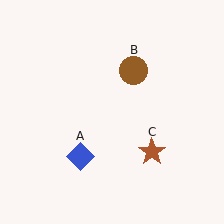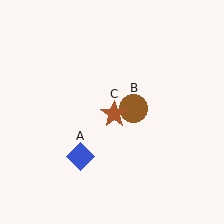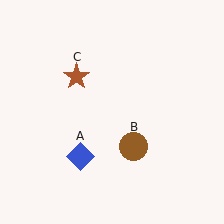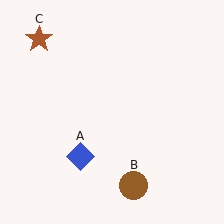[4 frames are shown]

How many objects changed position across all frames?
2 objects changed position: brown circle (object B), brown star (object C).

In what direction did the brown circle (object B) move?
The brown circle (object B) moved down.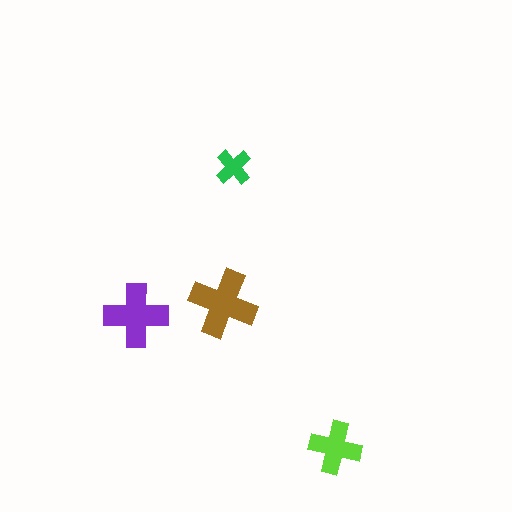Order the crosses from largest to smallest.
the brown one, the purple one, the lime one, the green one.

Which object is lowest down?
The lime cross is bottommost.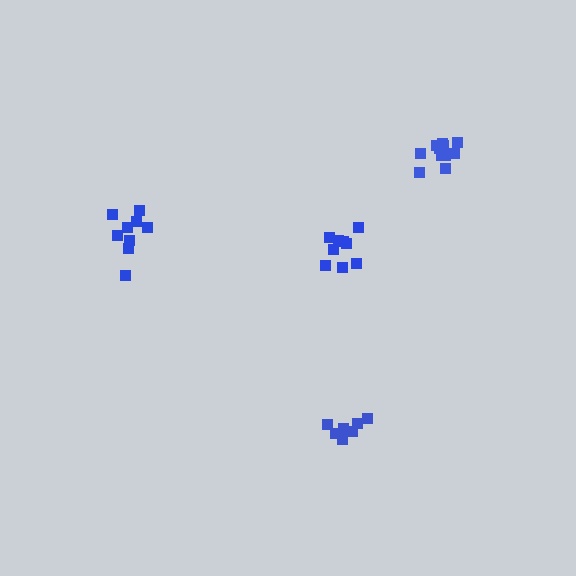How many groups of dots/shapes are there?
There are 4 groups.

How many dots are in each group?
Group 1: 7 dots, Group 2: 9 dots, Group 3: 12 dots, Group 4: 9 dots (37 total).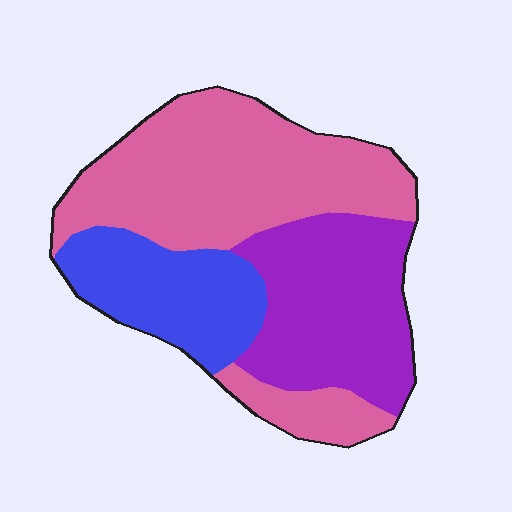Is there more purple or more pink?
Pink.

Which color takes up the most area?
Pink, at roughly 50%.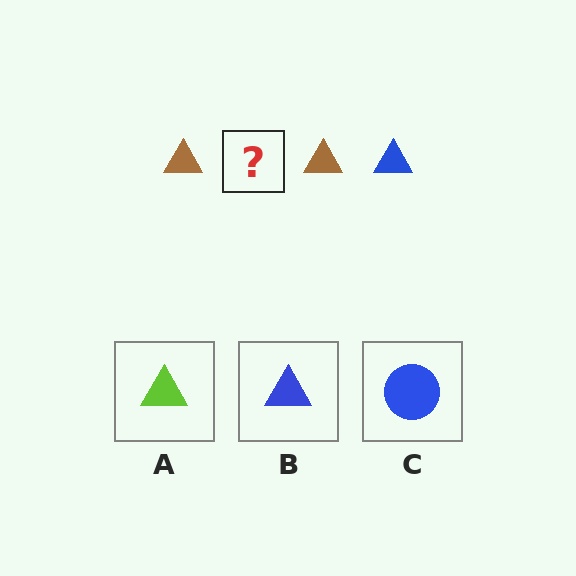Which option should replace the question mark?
Option B.